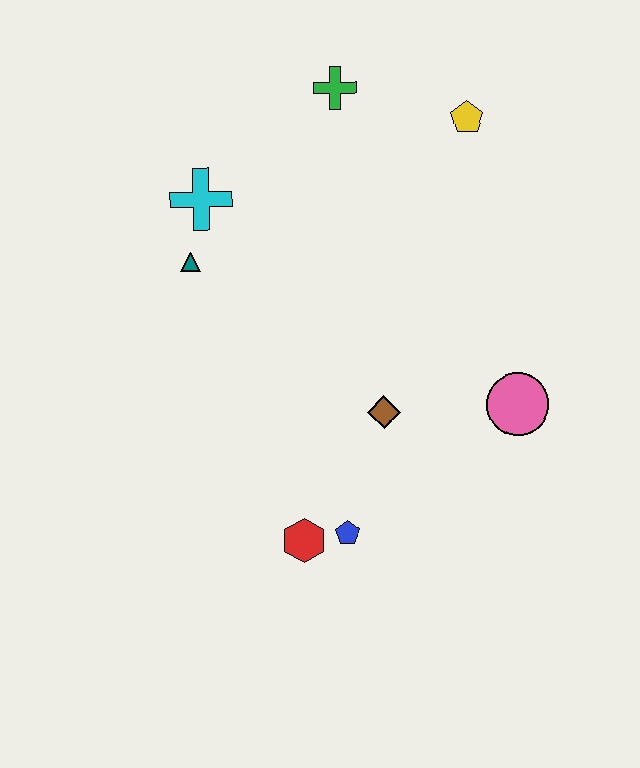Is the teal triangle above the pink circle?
Yes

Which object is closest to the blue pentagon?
The red hexagon is closest to the blue pentagon.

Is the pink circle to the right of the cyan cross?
Yes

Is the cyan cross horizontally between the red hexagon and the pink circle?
No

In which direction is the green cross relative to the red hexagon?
The green cross is above the red hexagon.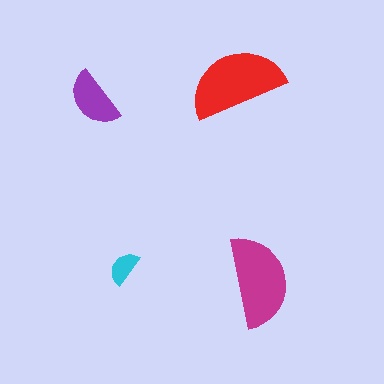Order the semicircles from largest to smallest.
the red one, the magenta one, the purple one, the cyan one.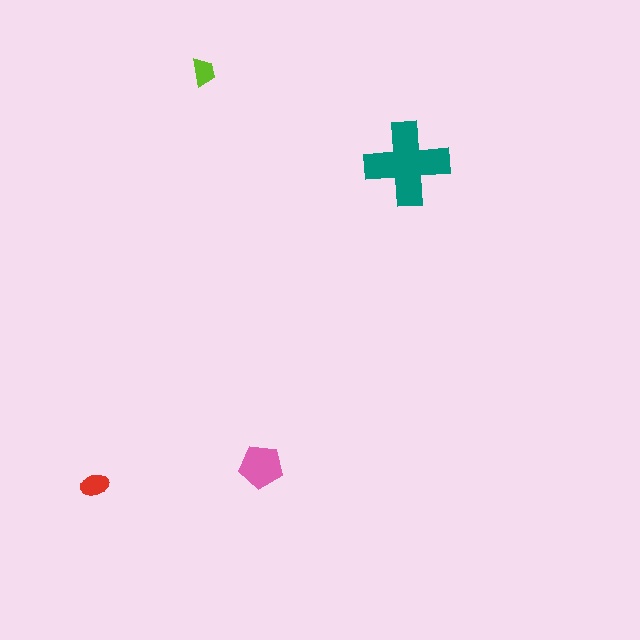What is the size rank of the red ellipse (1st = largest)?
3rd.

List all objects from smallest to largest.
The lime trapezoid, the red ellipse, the pink pentagon, the teal cross.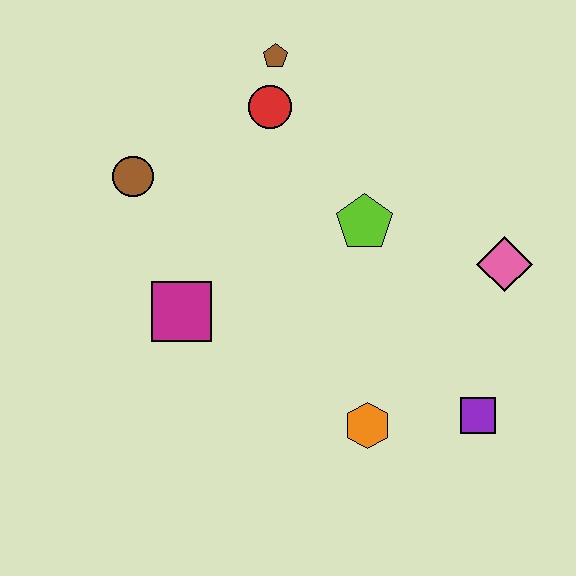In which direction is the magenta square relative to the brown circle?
The magenta square is below the brown circle.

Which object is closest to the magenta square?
The brown circle is closest to the magenta square.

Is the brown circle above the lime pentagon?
Yes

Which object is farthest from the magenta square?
The pink diamond is farthest from the magenta square.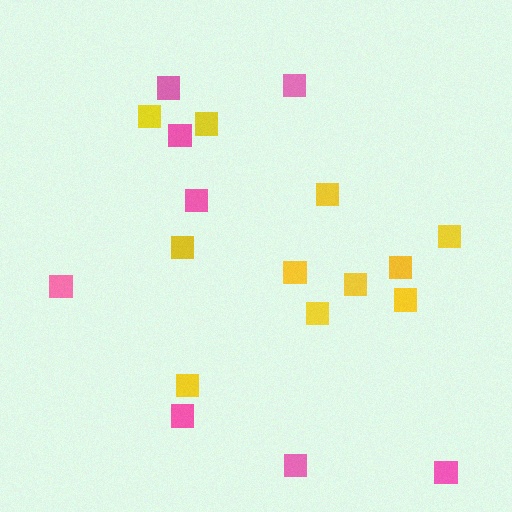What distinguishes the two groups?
There are 2 groups: one group of yellow squares (11) and one group of pink squares (8).